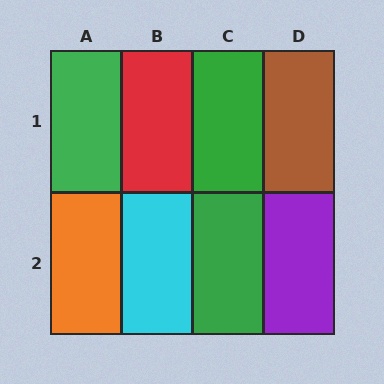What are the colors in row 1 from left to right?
Green, red, green, brown.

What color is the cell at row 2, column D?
Purple.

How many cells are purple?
1 cell is purple.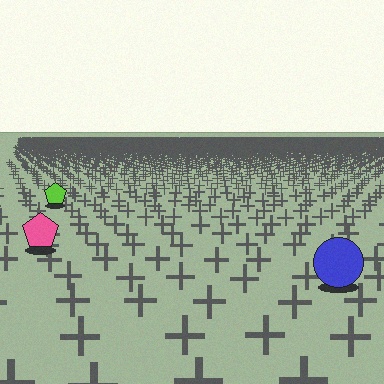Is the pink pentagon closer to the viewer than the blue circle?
No. The blue circle is closer — you can tell from the texture gradient: the ground texture is coarser near it.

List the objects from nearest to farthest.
From nearest to farthest: the blue circle, the pink pentagon, the lime pentagon.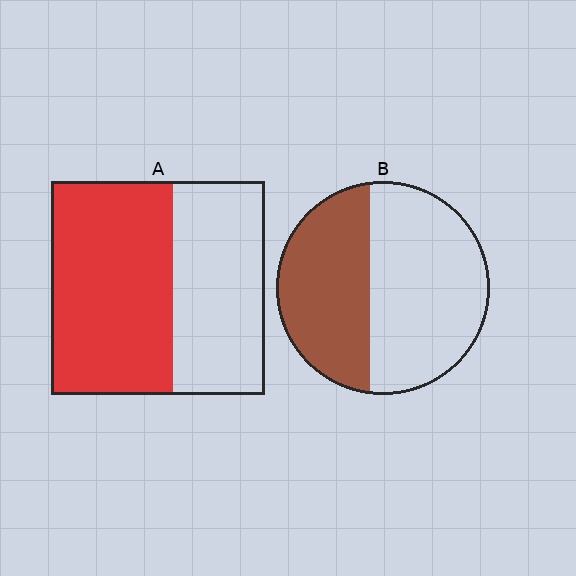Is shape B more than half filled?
No.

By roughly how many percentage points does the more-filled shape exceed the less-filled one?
By roughly 15 percentage points (A over B).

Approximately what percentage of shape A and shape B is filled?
A is approximately 55% and B is approximately 40%.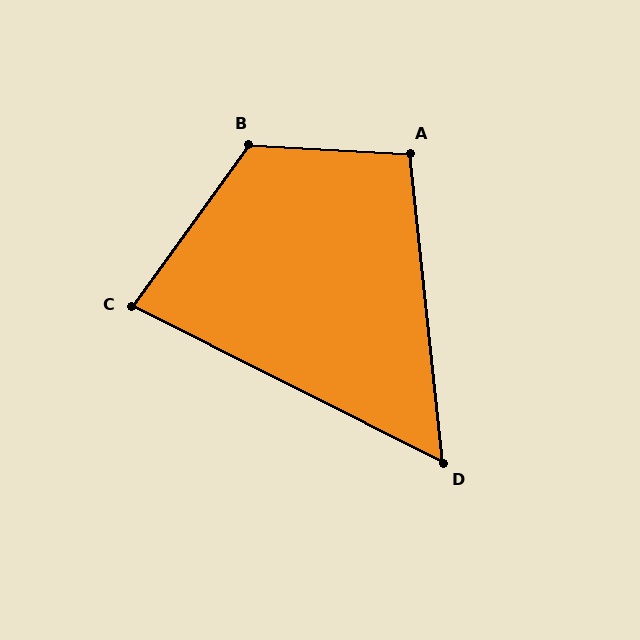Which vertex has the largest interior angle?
B, at approximately 123 degrees.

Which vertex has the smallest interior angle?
D, at approximately 57 degrees.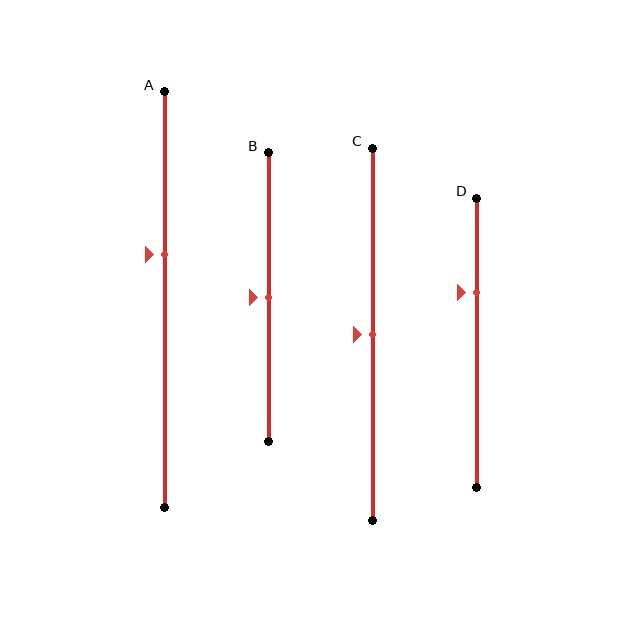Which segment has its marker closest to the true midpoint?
Segment B has its marker closest to the true midpoint.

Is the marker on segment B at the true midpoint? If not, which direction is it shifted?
Yes, the marker on segment B is at the true midpoint.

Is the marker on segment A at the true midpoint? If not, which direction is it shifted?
No, the marker on segment A is shifted upward by about 11% of the segment length.